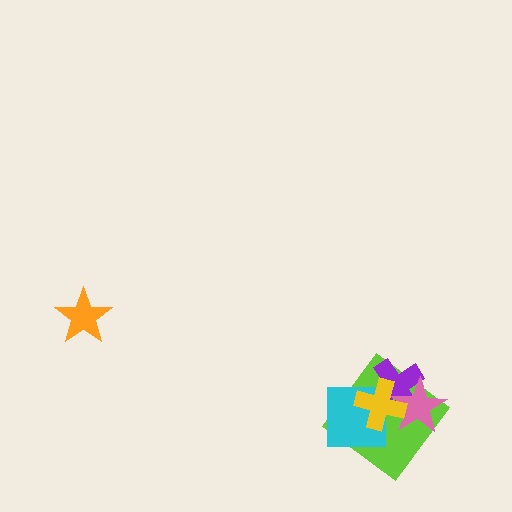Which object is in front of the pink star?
The yellow cross is in front of the pink star.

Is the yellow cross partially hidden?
No, no other shape covers it.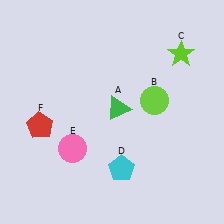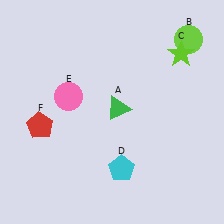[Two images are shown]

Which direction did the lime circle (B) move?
The lime circle (B) moved up.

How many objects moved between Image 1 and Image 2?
2 objects moved between the two images.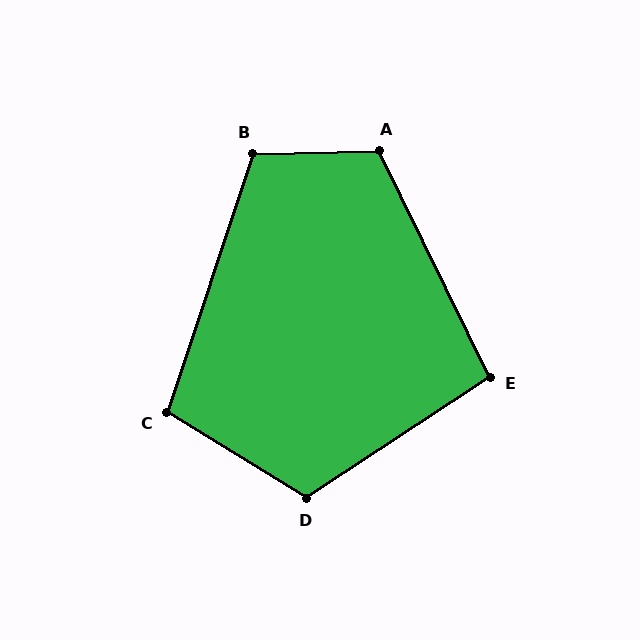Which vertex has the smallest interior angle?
E, at approximately 97 degrees.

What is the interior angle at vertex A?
Approximately 115 degrees (obtuse).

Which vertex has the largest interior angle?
D, at approximately 115 degrees.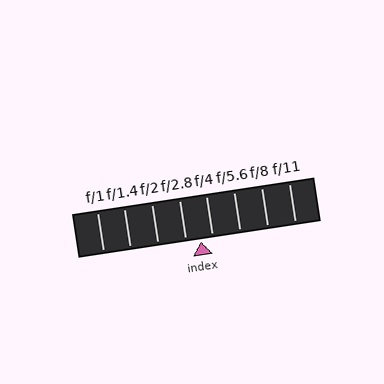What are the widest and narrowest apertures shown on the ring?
The widest aperture shown is f/1 and the narrowest is f/11.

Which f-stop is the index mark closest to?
The index mark is closest to f/4.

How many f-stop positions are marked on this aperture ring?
There are 8 f-stop positions marked.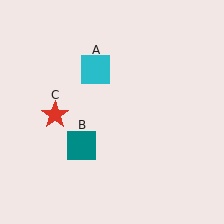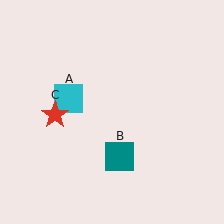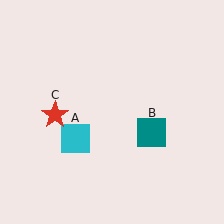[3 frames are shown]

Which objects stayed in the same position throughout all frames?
Red star (object C) remained stationary.